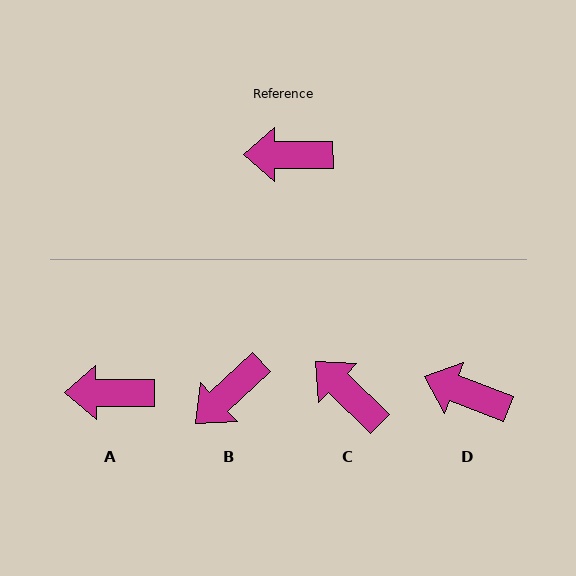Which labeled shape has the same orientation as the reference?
A.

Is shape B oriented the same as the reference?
No, it is off by about 43 degrees.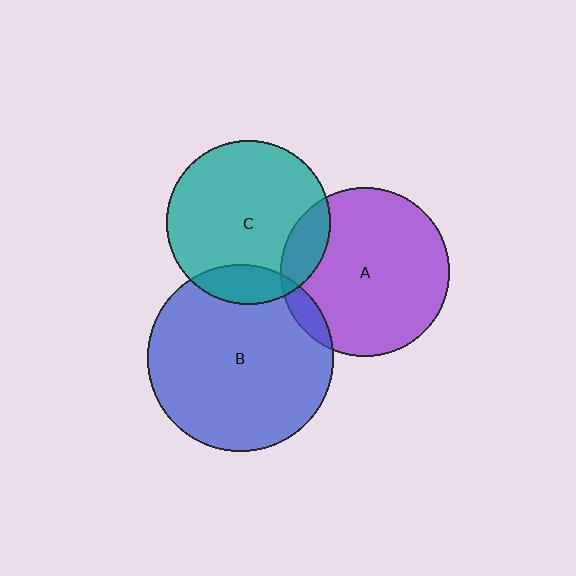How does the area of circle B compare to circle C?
Approximately 1.3 times.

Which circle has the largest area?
Circle B (blue).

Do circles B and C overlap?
Yes.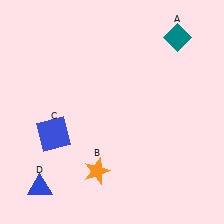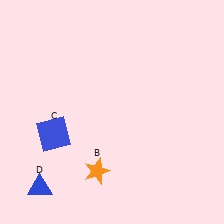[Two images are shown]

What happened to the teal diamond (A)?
The teal diamond (A) was removed in Image 2. It was in the top-right area of Image 1.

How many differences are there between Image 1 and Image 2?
There is 1 difference between the two images.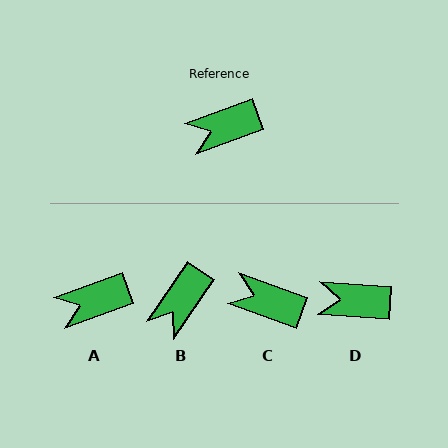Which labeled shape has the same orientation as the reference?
A.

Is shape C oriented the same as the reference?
No, it is off by about 40 degrees.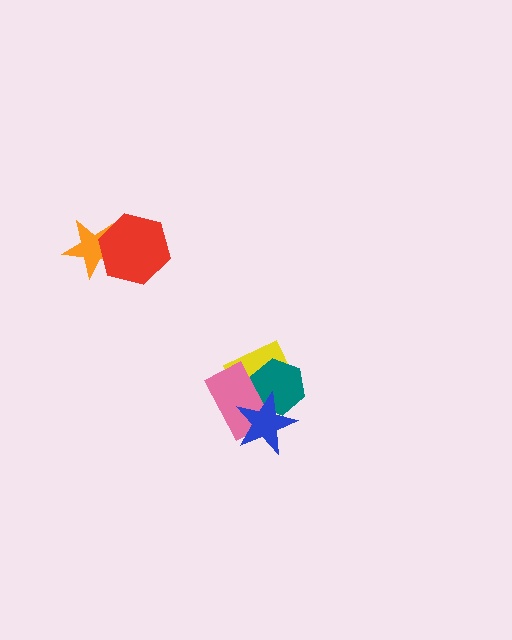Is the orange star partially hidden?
Yes, it is partially covered by another shape.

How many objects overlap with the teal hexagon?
3 objects overlap with the teal hexagon.